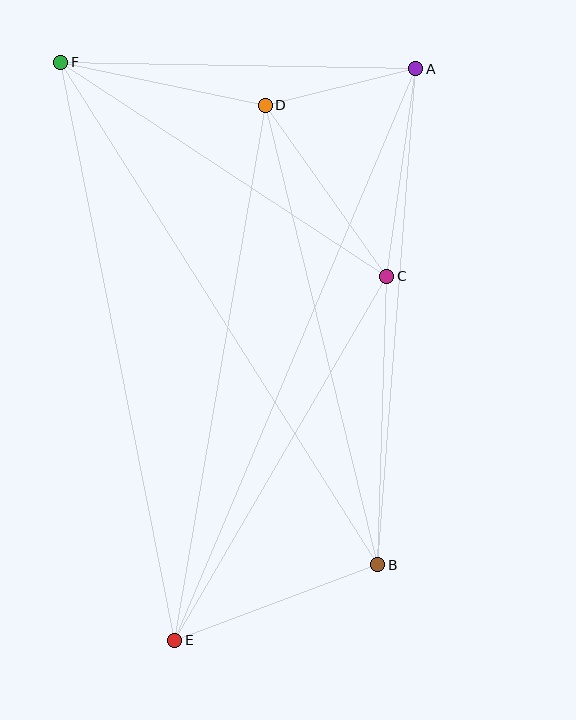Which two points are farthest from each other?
Points A and E are farthest from each other.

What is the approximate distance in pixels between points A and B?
The distance between A and B is approximately 498 pixels.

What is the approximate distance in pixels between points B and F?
The distance between B and F is approximately 594 pixels.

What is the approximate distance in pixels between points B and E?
The distance between B and E is approximately 216 pixels.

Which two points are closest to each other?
Points A and D are closest to each other.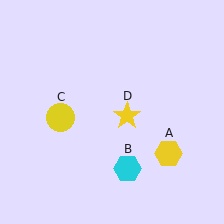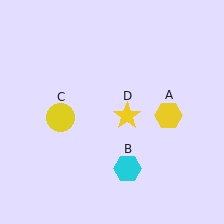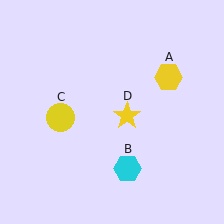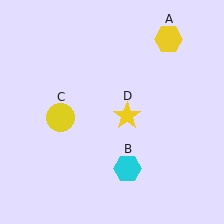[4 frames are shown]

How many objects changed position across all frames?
1 object changed position: yellow hexagon (object A).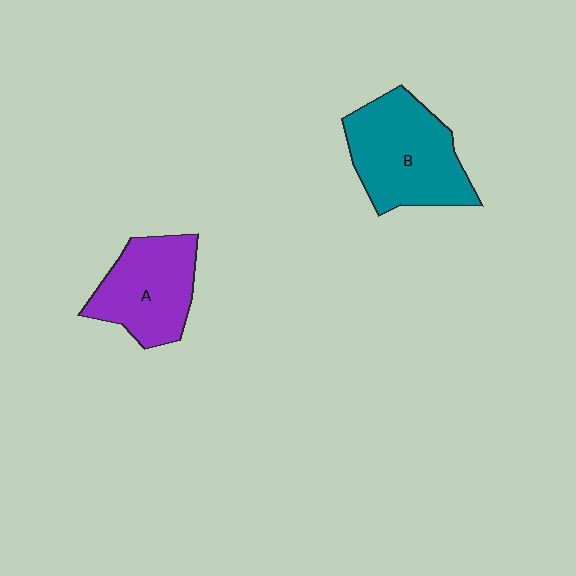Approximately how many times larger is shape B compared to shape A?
Approximately 1.3 times.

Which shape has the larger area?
Shape B (teal).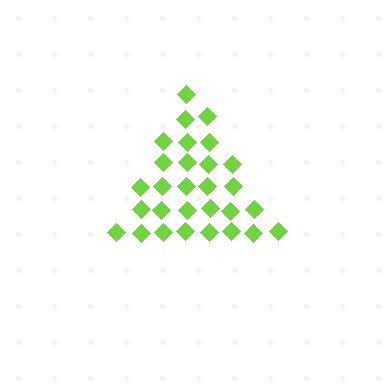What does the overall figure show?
The overall figure shows a triangle.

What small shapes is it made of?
It is made of small diamonds.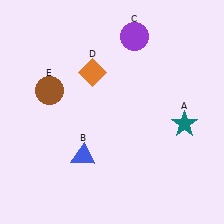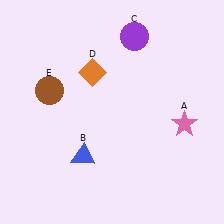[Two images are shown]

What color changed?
The star (A) changed from teal in Image 1 to pink in Image 2.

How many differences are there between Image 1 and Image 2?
There is 1 difference between the two images.